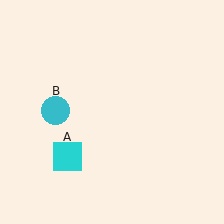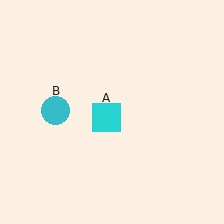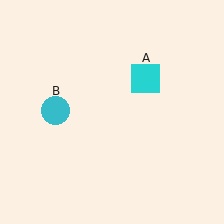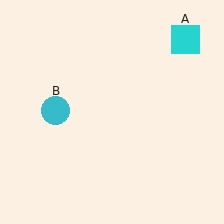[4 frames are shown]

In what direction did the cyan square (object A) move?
The cyan square (object A) moved up and to the right.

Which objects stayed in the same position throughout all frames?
Cyan circle (object B) remained stationary.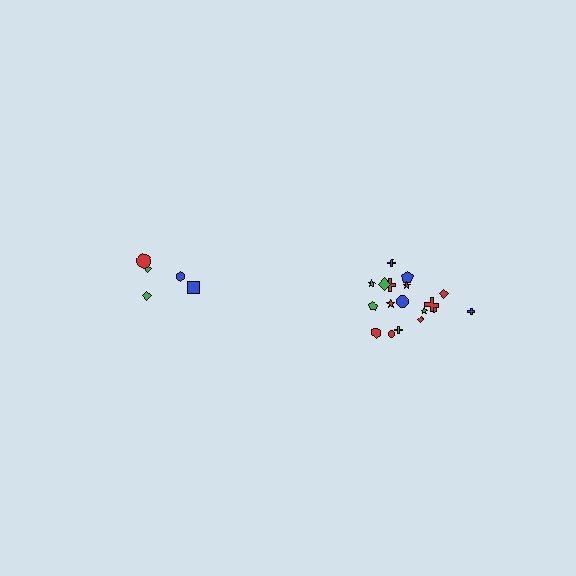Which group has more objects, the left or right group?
The right group.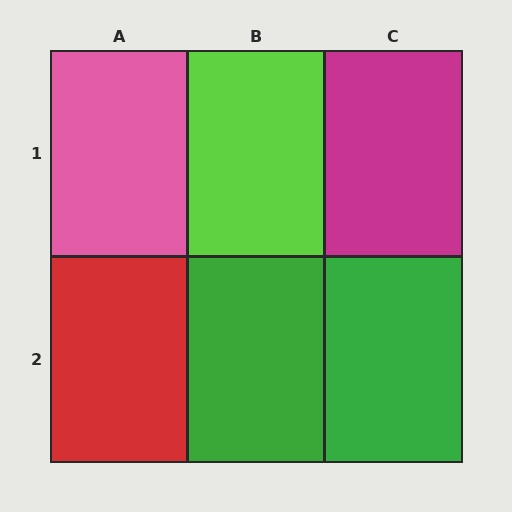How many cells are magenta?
1 cell is magenta.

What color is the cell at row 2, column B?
Green.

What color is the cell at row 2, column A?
Red.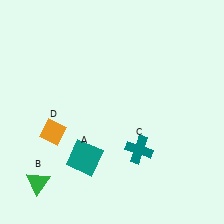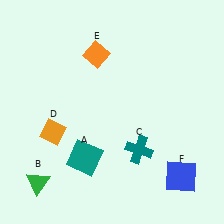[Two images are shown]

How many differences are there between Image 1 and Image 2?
There are 2 differences between the two images.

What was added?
An orange diamond (E), a blue square (F) were added in Image 2.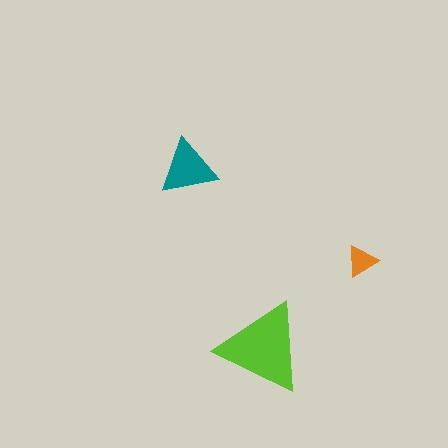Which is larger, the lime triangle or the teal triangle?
The lime one.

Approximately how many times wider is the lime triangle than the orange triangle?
About 3 times wider.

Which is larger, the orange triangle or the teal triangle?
The teal one.